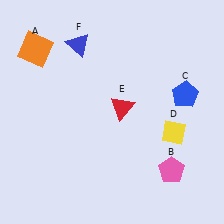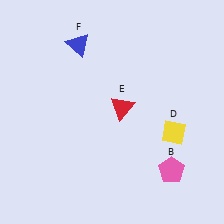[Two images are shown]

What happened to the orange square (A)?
The orange square (A) was removed in Image 2. It was in the top-left area of Image 1.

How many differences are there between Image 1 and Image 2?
There are 2 differences between the two images.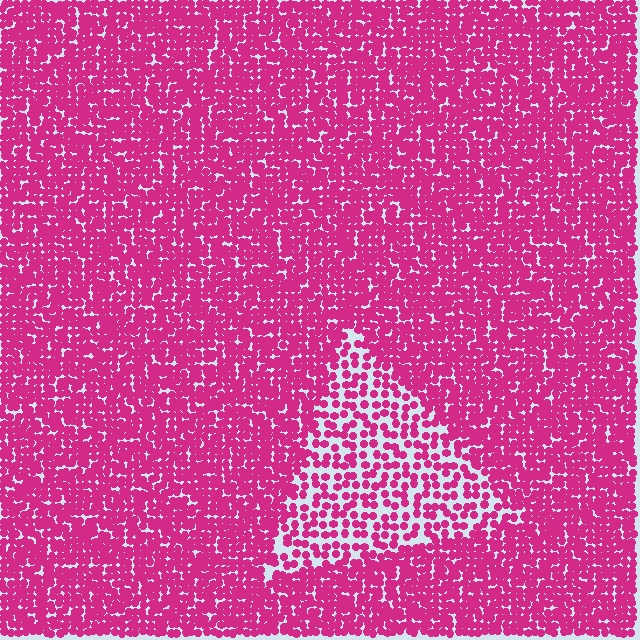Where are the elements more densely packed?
The elements are more densely packed outside the triangle boundary.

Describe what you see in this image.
The image contains small magenta elements arranged at two different densities. A triangle-shaped region is visible where the elements are less densely packed than the surrounding area.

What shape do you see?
I see a triangle.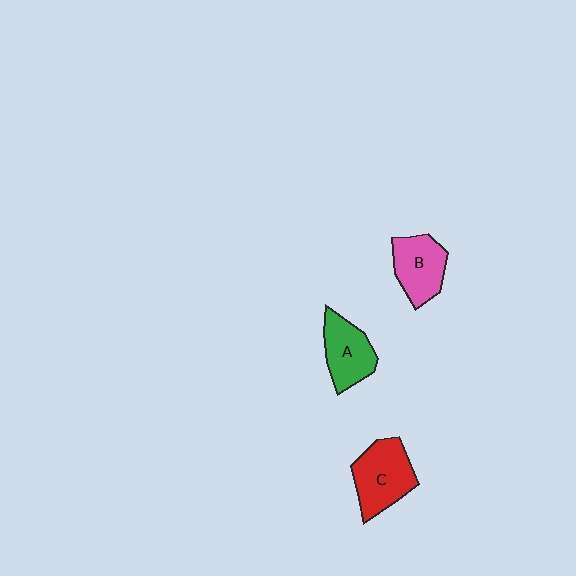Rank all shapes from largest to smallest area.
From largest to smallest: C (red), B (pink), A (green).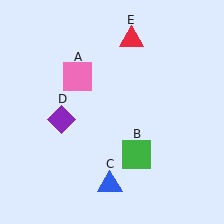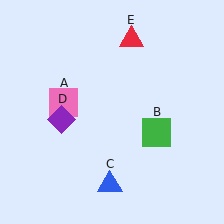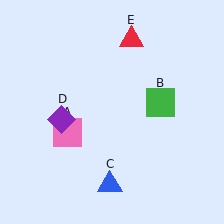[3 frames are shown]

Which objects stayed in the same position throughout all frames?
Blue triangle (object C) and purple diamond (object D) and red triangle (object E) remained stationary.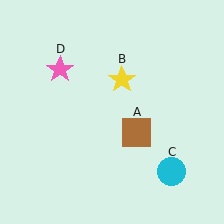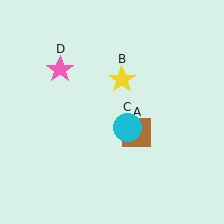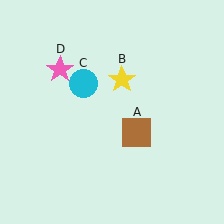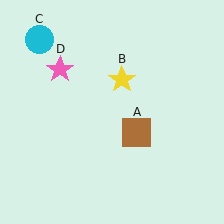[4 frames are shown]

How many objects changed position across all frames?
1 object changed position: cyan circle (object C).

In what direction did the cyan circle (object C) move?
The cyan circle (object C) moved up and to the left.